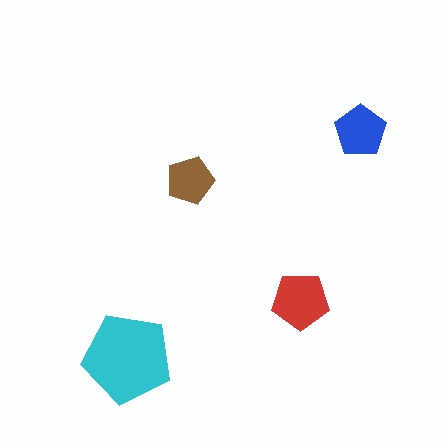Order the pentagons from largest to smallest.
the cyan one, the red one, the blue one, the brown one.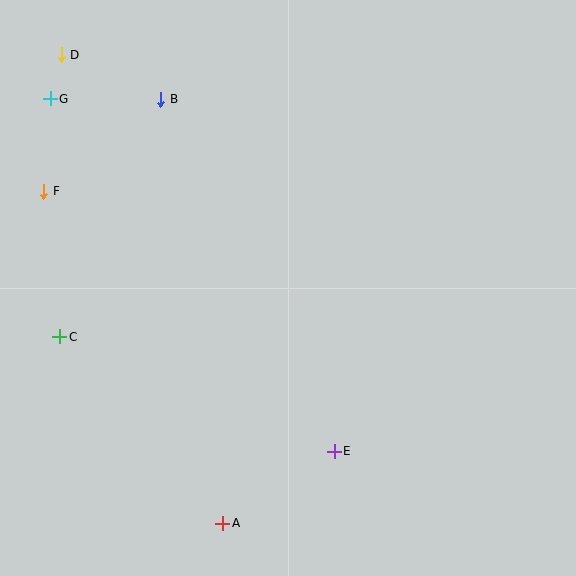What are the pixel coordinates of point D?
Point D is at (61, 55).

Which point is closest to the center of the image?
Point E at (334, 451) is closest to the center.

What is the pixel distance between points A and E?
The distance between A and E is 132 pixels.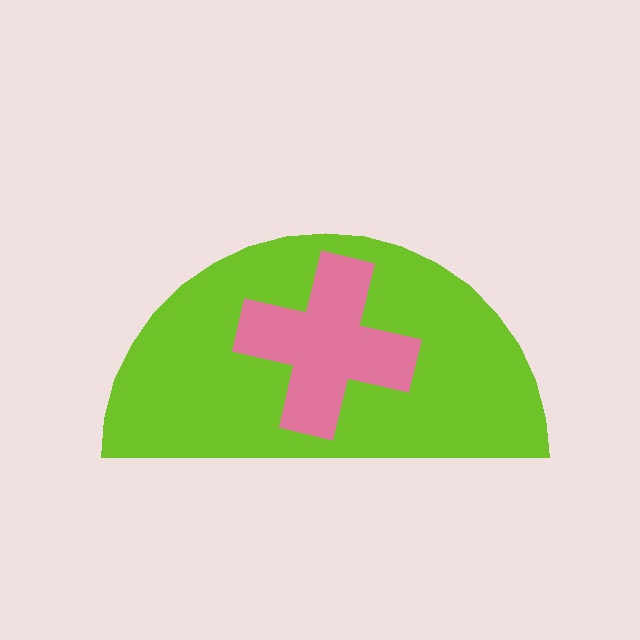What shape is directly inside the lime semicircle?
The pink cross.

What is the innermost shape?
The pink cross.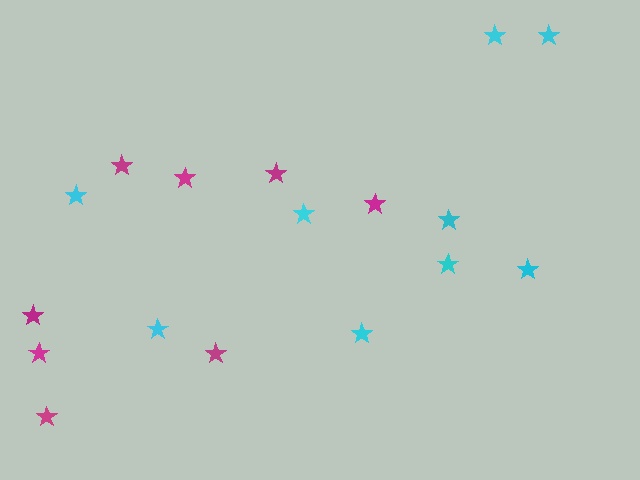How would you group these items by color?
There are 2 groups: one group of cyan stars (9) and one group of magenta stars (8).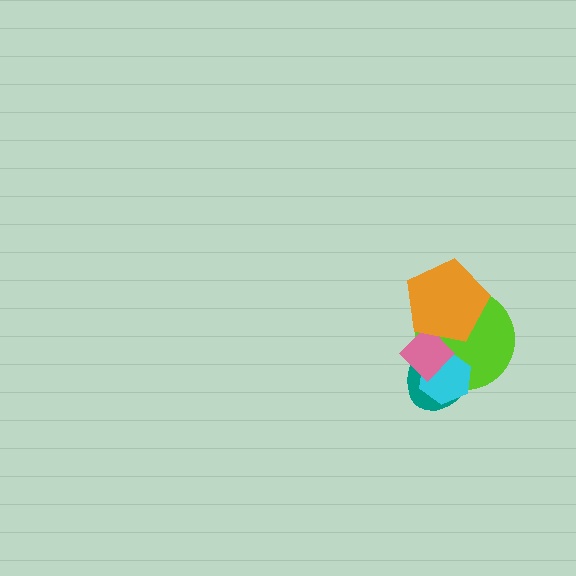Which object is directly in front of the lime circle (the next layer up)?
The cyan hexagon is directly in front of the lime circle.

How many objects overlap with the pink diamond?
4 objects overlap with the pink diamond.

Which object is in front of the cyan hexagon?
The pink diamond is in front of the cyan hexagon.